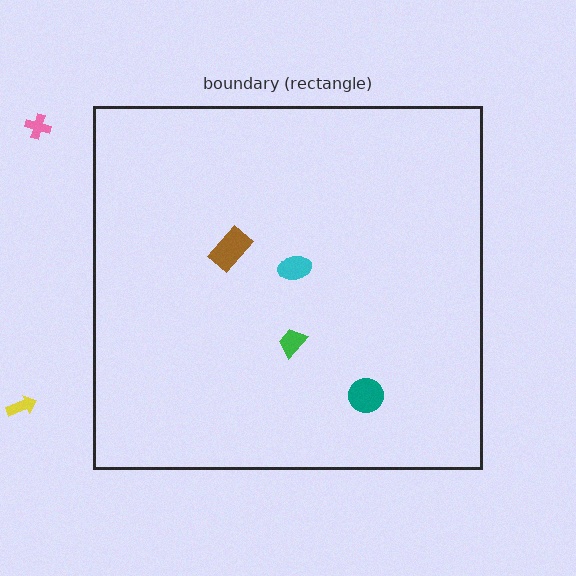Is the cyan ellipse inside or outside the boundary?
Inside.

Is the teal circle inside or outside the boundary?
Inside.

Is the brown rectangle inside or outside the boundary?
Inside.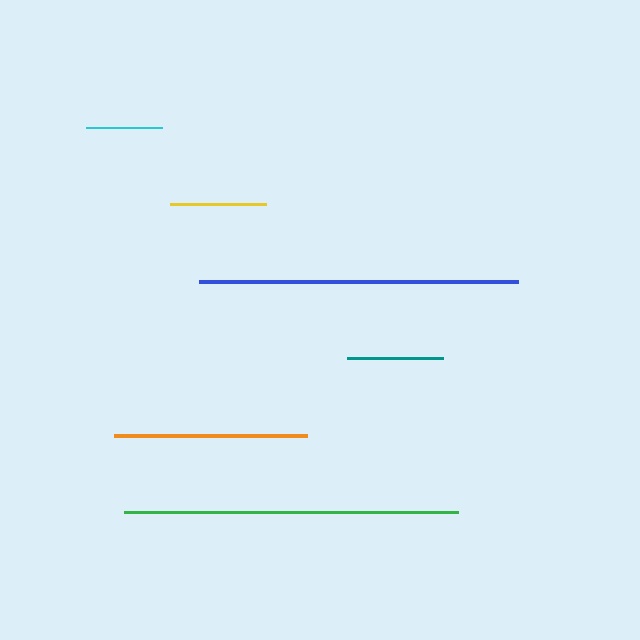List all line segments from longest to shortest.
From longest to shortest: green, blue, orange, yellow, teal, cyan.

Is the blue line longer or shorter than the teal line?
The blue line is longer than the teal line.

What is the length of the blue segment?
The blue segment is approximately 319 pixels long.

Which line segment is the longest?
The green line is the longest at approximately 334 pixels.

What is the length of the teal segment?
The teal segment is approximately 96 pixels long.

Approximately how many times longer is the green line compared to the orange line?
The green line is approximately 1.7 times the length of the orange line.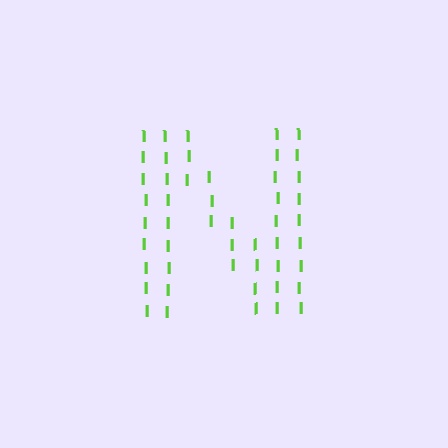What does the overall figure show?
The overall figure shows the letter N.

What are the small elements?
The small elements are letter I's.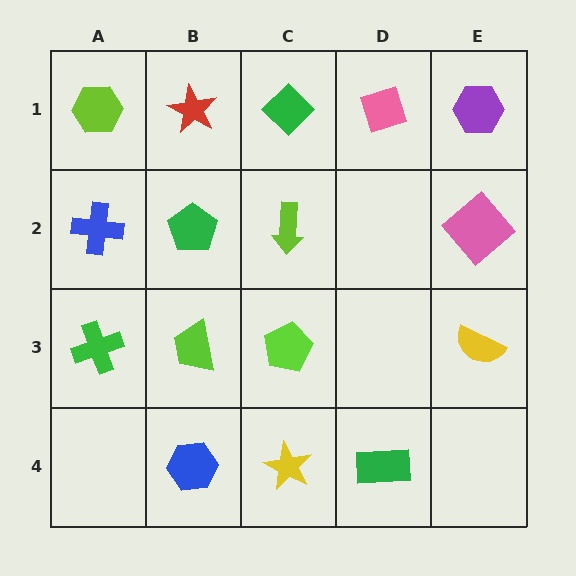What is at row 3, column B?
A lime trapezoid.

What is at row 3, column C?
A lime pentagon.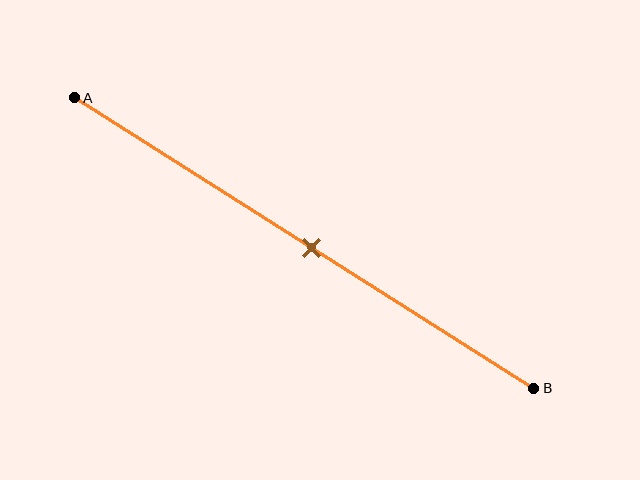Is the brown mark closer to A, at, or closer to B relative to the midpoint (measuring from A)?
The brown mark is approximately at the midpoint of segment AB.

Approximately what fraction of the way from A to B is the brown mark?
The brown mark is approximately 50% of the way from A to B.